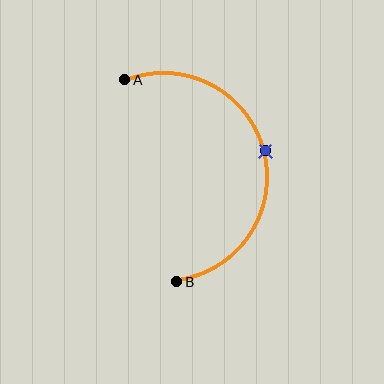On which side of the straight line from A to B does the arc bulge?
The arc bulges to the right of the straight line connecting A and B.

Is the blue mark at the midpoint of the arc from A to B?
Yes. The blue mark lies on the arc at equal arc-length from both A and B — it is the arc midpoint.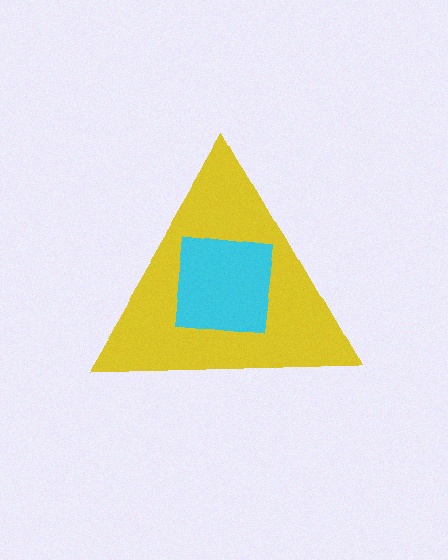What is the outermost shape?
The yellow triangle.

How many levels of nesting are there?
2.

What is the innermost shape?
The cyan square.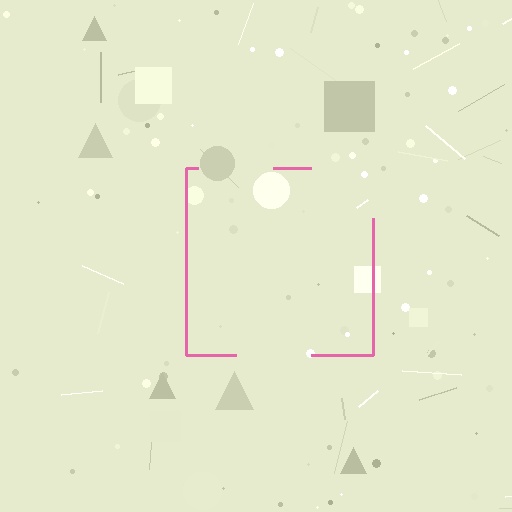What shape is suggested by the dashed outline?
The dashed outline suggests a square.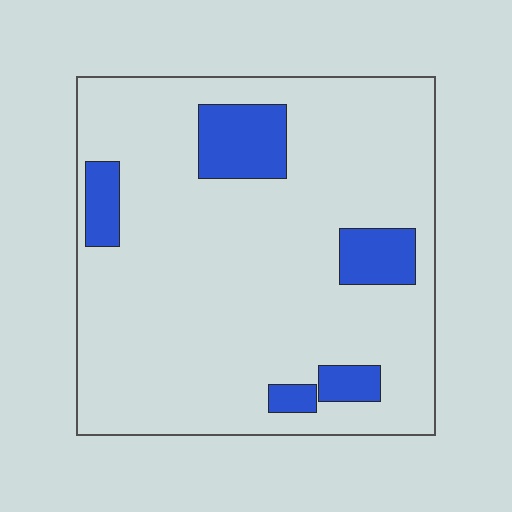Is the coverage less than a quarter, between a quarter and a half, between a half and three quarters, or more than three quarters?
Less than a quarter.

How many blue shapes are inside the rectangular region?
5.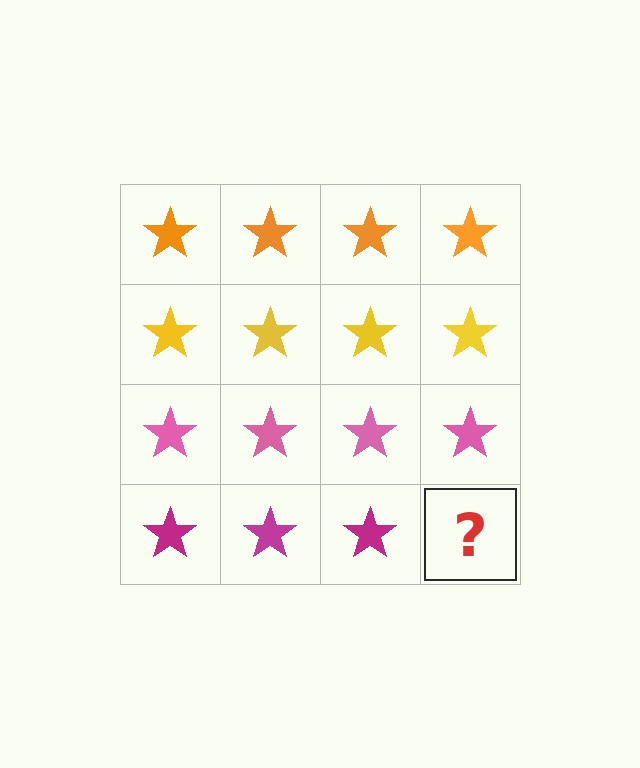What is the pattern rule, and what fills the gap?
The rule is that each row has a consistent color. The gap should be filled with a magenta star.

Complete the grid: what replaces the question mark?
The question mark should be replaced with a magenta star.